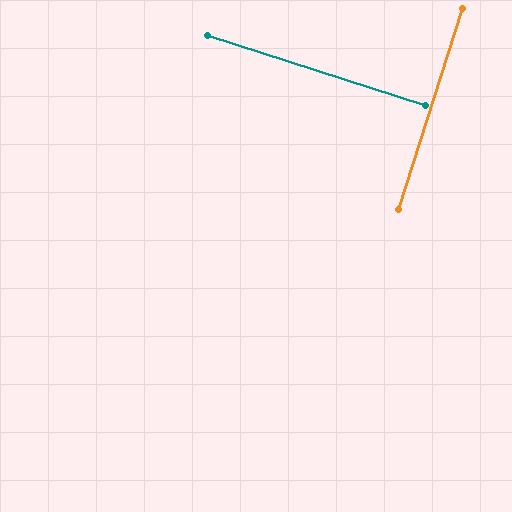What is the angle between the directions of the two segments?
Approximately 90 degrees.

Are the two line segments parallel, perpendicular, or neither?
Perpendicular — they meet at approximately 90°.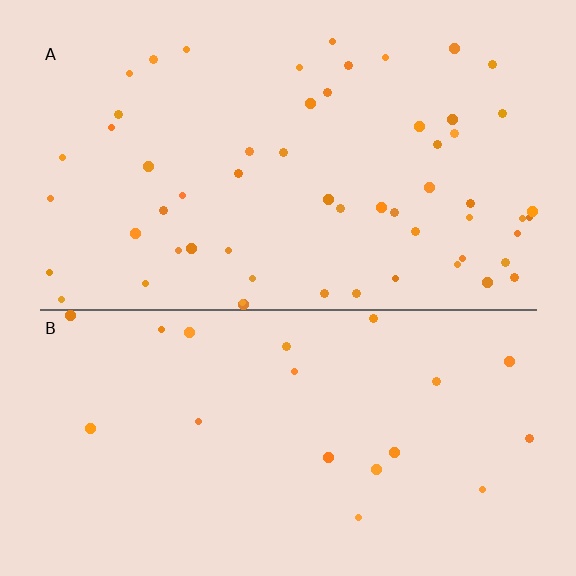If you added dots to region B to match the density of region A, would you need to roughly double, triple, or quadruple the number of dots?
Approximately triple.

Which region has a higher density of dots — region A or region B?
A (the top).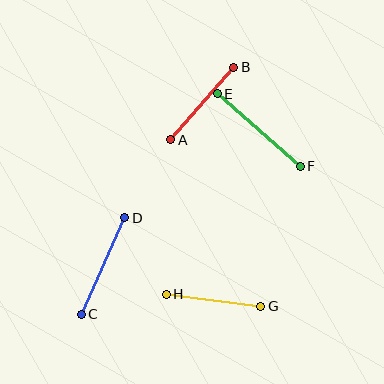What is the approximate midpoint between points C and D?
The midpoint is at approximately (103, 266) pixels.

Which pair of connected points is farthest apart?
Points E and F are farthest apart.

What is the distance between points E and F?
The distance is approximately 110 pixels.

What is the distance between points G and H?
The distance is approximately 95 pixels.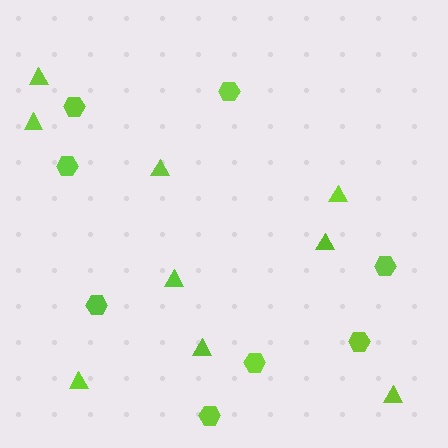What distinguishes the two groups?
There are 2 groups: one group of hexagons (8) and one group of triangles (9).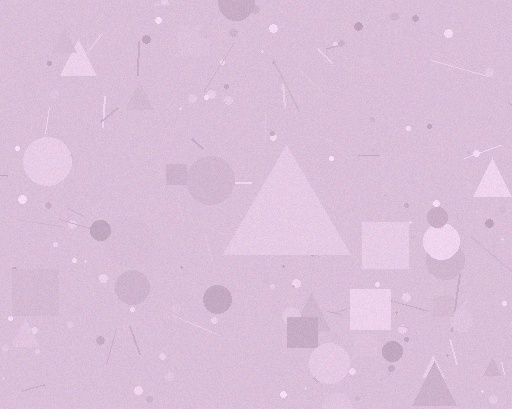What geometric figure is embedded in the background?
A triangle is embedded in the background.